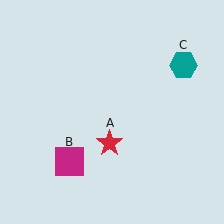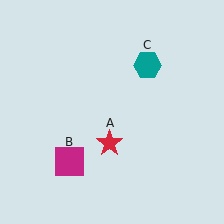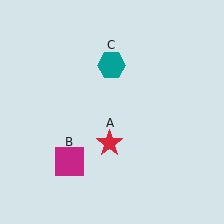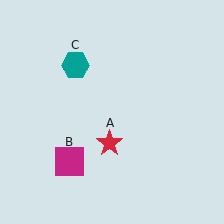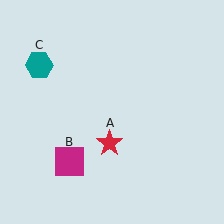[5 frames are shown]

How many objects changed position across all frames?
1 object changed position: teal hexagon (object C).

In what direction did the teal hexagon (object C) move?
The teal hexagon (object C) moved left.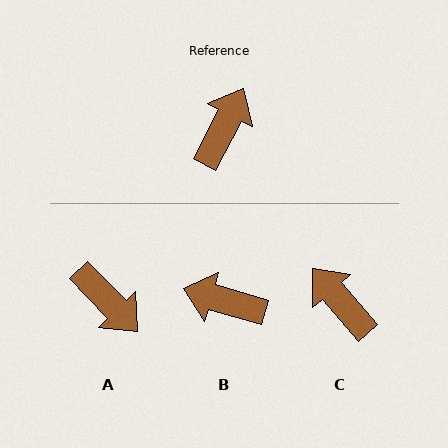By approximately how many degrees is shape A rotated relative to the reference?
Approximately 108 degrees clockwise.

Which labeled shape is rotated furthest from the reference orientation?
A, about 108 degrees away.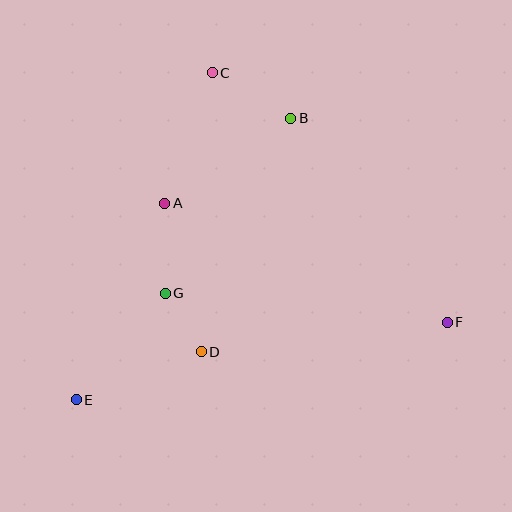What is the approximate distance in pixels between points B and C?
The distance between B and C is approximately 91 pixels.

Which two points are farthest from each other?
Points E and F are farthest from each other.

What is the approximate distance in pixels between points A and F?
The distance between A and F is approximately 307 pixels.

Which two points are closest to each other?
Points D and G are closest to each other.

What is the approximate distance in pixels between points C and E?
The distance between C and E is approximately 354 pixels.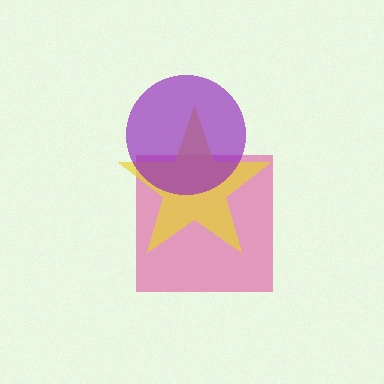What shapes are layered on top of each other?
The layered shapes are: a pink square, a yellow star, a purple circle.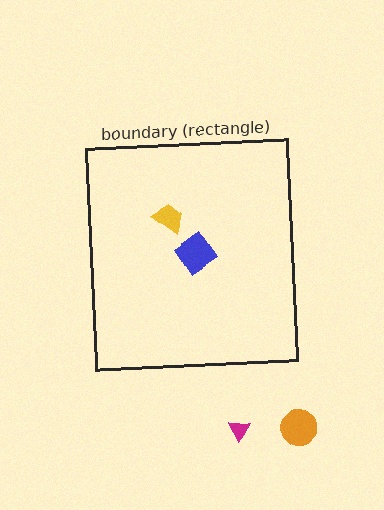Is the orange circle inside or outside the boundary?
Outside.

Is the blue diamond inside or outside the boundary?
Inside.